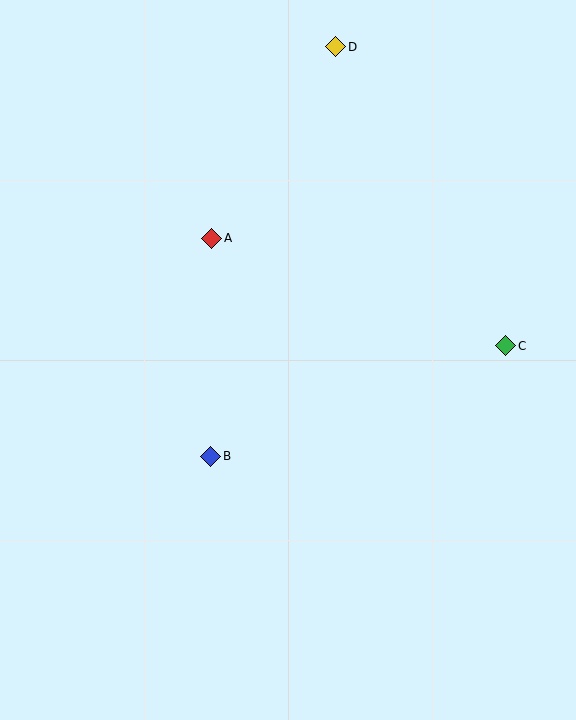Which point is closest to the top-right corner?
Point D is closest to the top-right corner.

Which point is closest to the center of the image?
Point B at (211, 456) is closest to the center.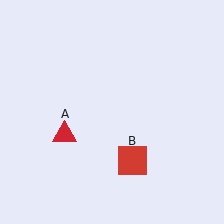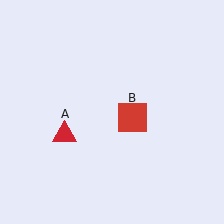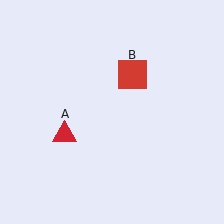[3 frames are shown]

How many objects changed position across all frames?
1 object changed position: red square (object B).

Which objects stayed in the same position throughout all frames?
Red triangle (object A) remained stationary.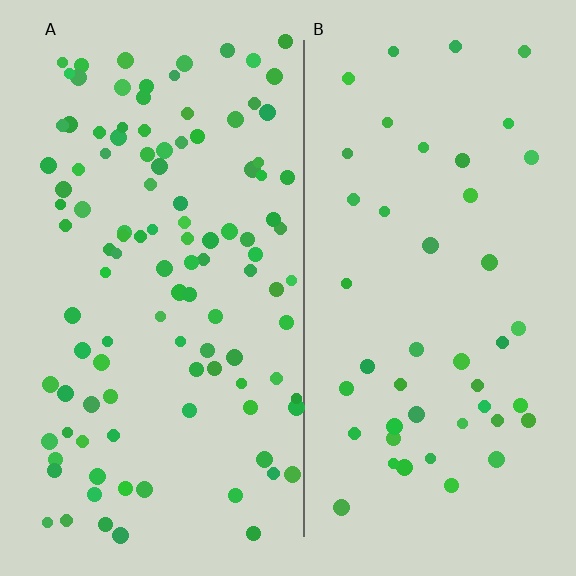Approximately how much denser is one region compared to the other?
Approximately 2.4× — region A over region B.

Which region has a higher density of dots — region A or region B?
A (the left).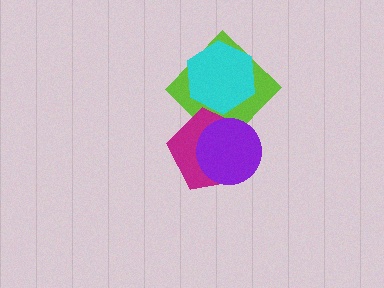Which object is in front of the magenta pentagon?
The purple circle is in front of the magenta pentagon.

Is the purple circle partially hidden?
No, no other shape covers it.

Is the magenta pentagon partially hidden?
Yes, it is partially covered by another shape.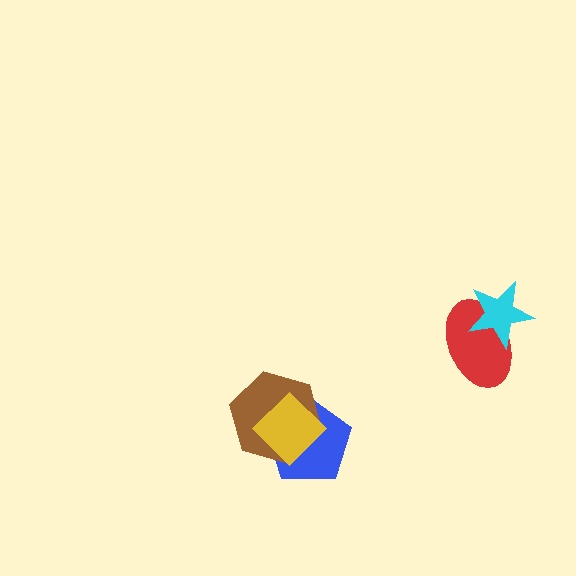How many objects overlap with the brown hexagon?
2 objects overlap with the brown hexagon.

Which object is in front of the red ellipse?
The cyan star is in front of the red ellipse.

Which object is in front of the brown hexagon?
The yellow diamond is in front of the brown hexagon.